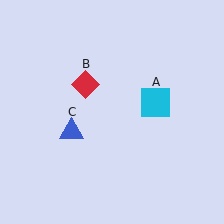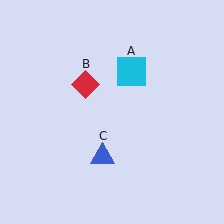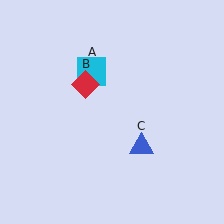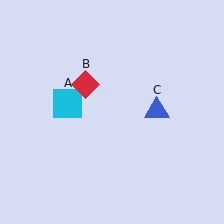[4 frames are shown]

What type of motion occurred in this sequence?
The cyan square (object A), blue triangle (object C) rotated counterclockwise around the center of the scene.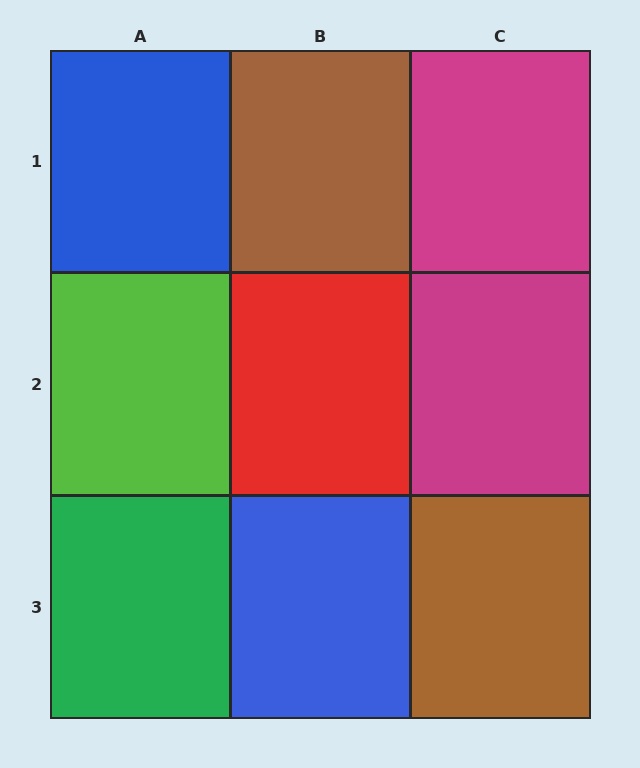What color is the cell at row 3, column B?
Blue.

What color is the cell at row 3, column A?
Green.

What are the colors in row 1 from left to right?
Blue, brown, magenta.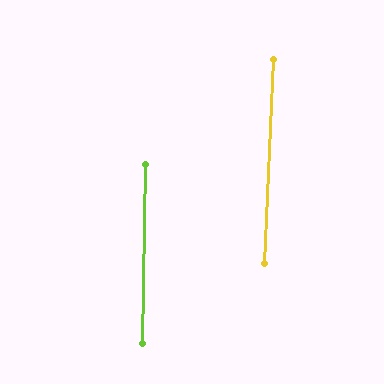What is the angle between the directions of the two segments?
Approximately 2 degrees.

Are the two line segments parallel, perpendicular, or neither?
Parallel — their directions differ by only 1.7°.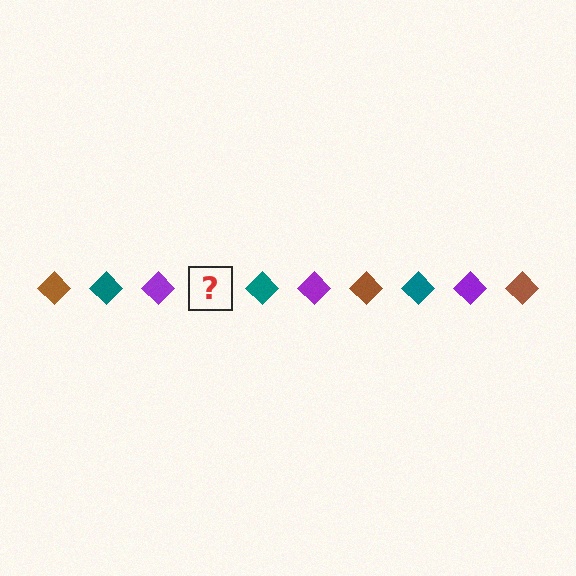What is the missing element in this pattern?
The missing element is a brown diamond.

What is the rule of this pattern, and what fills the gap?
The rule is that the pattern cycles through brown, teal, purple diamonds. The gap should be filled with a brown diamond.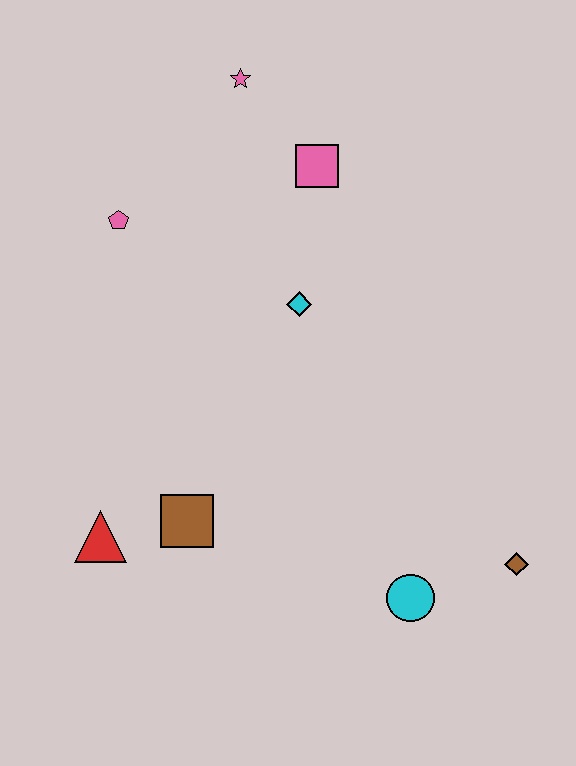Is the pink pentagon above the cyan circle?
Yes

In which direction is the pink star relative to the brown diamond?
The pink star is above the brown diamond.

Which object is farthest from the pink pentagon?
The brown diamond is farthest from the pink pentagon.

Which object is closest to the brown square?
The red triangle is closest to the brown square.